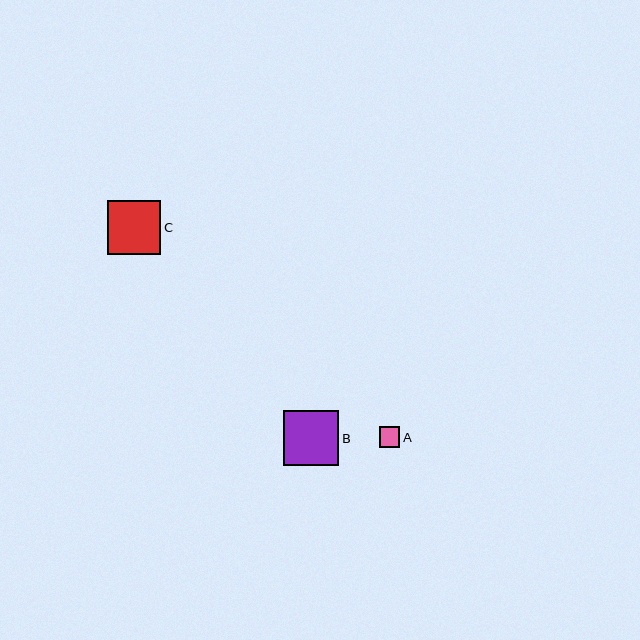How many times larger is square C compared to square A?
Square C is approximately 2.6 times the size of square A.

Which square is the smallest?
Square A is the smallest with a size of approximately 21 pixels.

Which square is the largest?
Square B is the largest with a size of approximately 55 pixels.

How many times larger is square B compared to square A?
Square B is approximately 2.7 times the size of square A.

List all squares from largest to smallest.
From largest to smallest: B, C, A.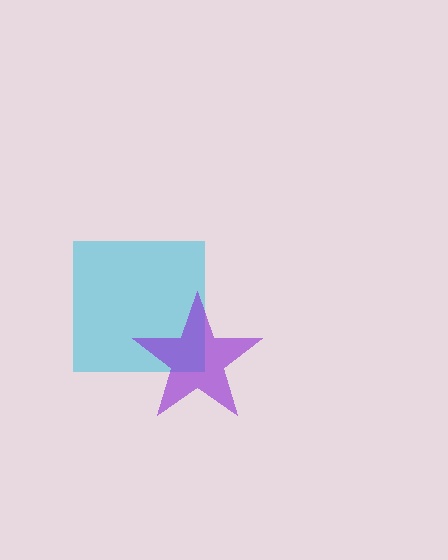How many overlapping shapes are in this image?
There are 2 overlapping shapes in the image.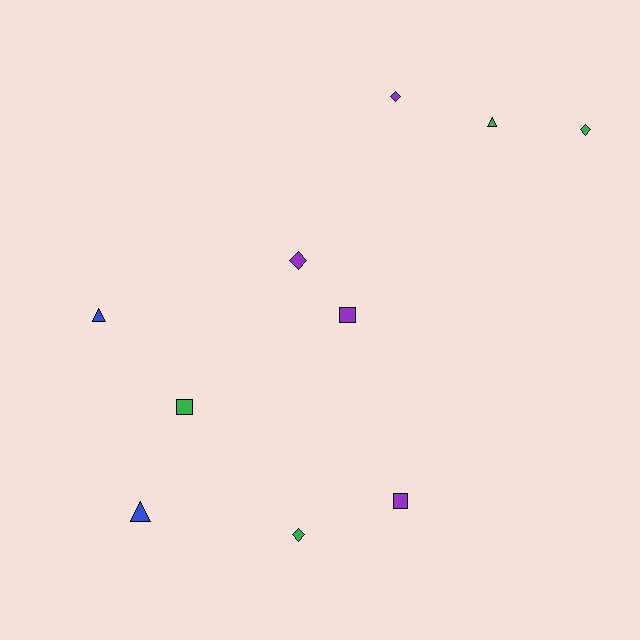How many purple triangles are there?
There are no purple triangles.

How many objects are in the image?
There are 10 objects.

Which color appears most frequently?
Green, with 4 objects.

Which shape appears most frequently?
Diamond, with 4 objects.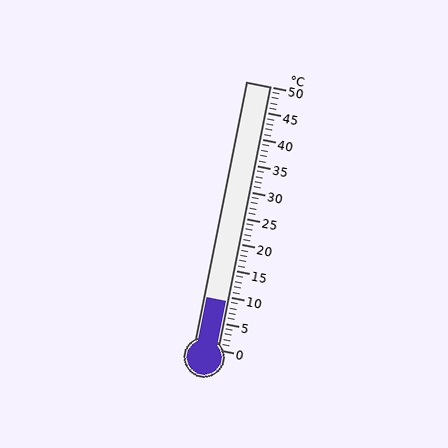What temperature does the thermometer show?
The thermometer shows approximately 9°C.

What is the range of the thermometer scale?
The thermometer scale ranges from 0°C to 50°C.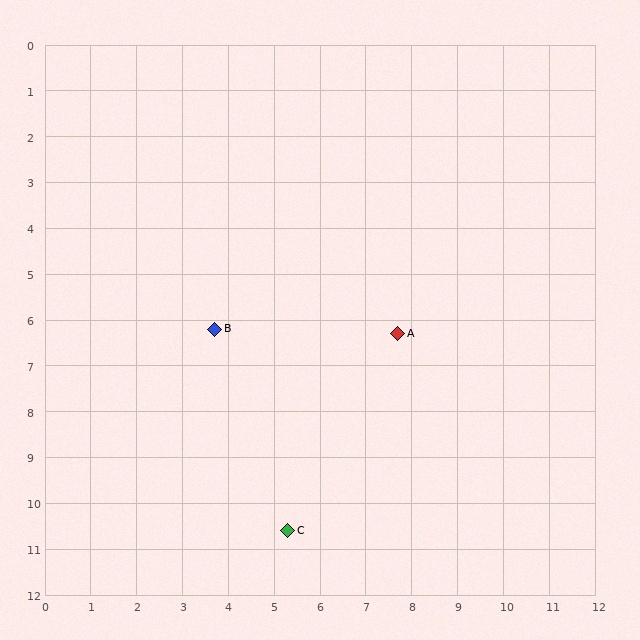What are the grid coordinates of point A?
Point A is at approximately (7.7, 6.3).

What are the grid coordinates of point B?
Point B is at approximately (3.7, 6.2).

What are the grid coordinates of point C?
Point C is at approximately (5.3, 10.6).